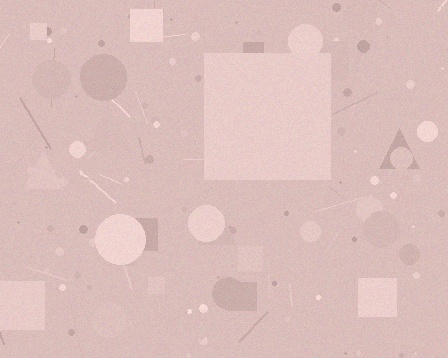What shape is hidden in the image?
A square is hidden in the image.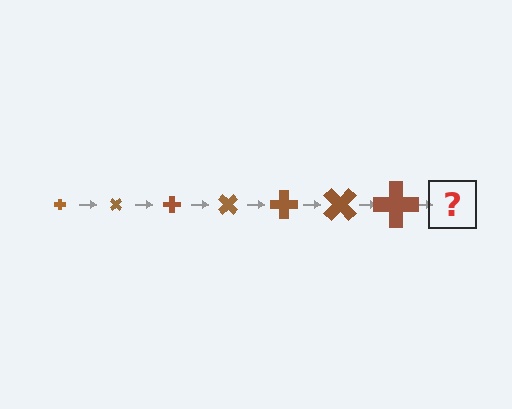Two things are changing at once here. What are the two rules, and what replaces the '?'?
The two rules are that the cross grows larger each step and it rotates 45 degrees each step. The '?' should be a cross, larger than the previous one and rotated 315 degrees from the start.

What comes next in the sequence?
The next element should be a cross, larger than the previous one and rotated 315 degrees from the start.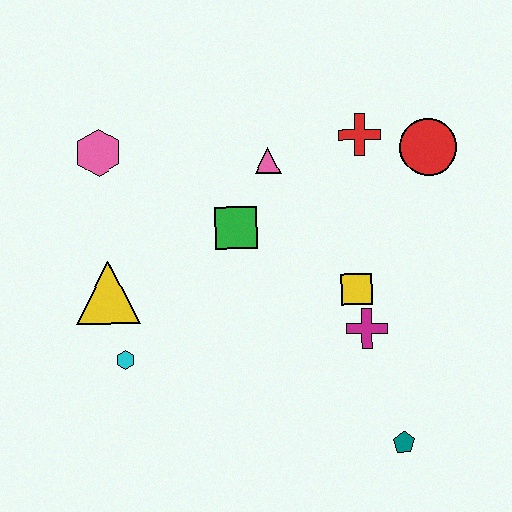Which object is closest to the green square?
The pink triangle is closest to the green square.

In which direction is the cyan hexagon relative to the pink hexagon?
The cyan hexagon is below the pink hexagon.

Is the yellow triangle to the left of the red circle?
Yes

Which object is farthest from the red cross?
The cyan hexagon is farthest from the red cross.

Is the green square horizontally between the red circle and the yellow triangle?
Yes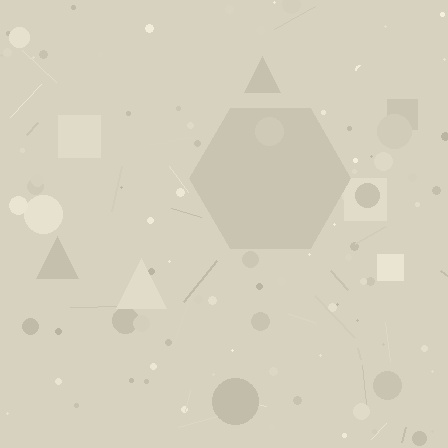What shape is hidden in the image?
A hexagon is hidden in the image.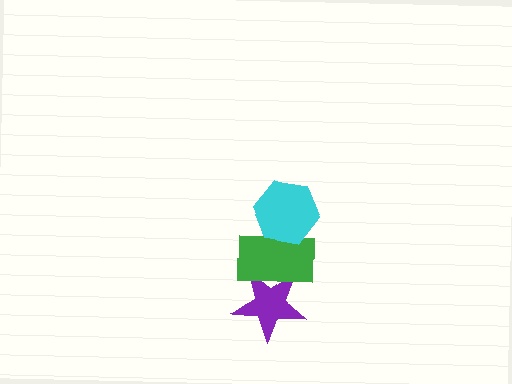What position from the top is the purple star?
The purple star is 3rd from the top.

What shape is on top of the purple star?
The green rectangle is on top of the purple star.